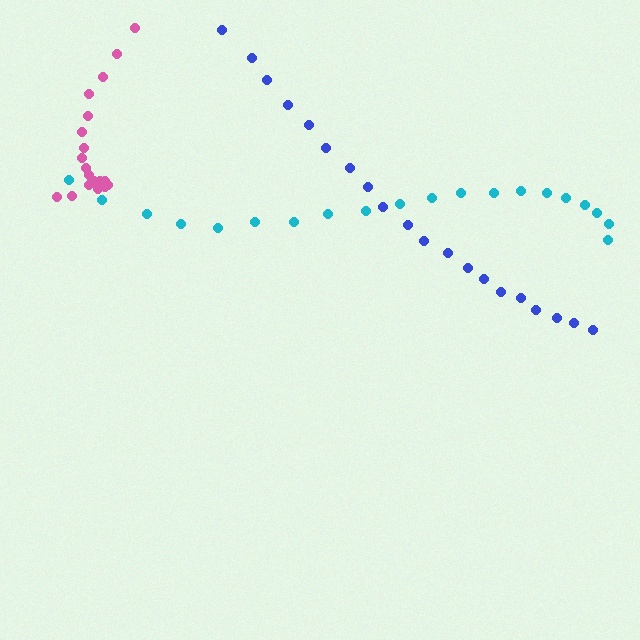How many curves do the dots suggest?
There are 3 distinct paths.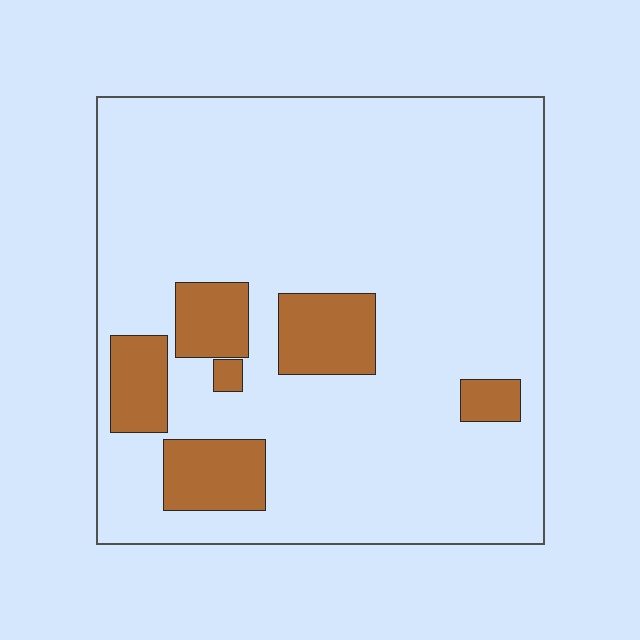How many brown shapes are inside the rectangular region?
6.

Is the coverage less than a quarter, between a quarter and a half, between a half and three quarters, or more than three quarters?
Less than a quarter.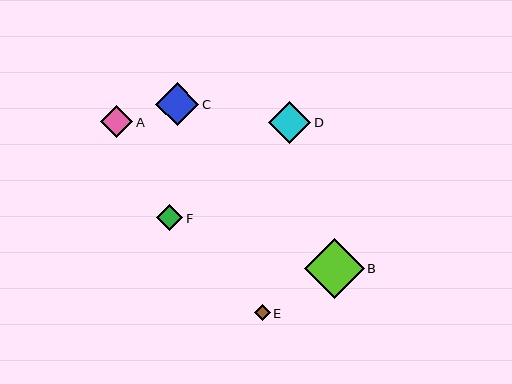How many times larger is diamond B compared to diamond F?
Diamond B is approximately 2.3 times the size of diamond F.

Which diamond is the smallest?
Diamond E is the smallest with a size of approximately 16 pixels.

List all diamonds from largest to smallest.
From largest to smallest: B, C, D, A, F, E.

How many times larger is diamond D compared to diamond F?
Diamond D is approximately 1.6 times the size of diamond F.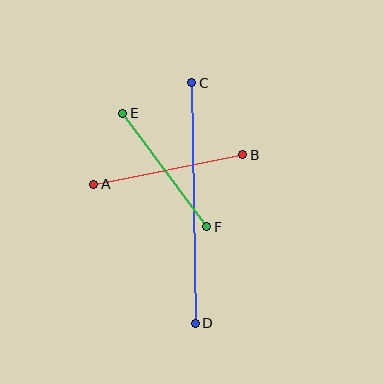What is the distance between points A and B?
The distance is approximately 152 pixels.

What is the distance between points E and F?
The distance is approximately 141 pixels.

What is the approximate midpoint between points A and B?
The midpoint is at approximately (168, 170) pixels.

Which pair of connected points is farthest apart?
Points C and D are farthest apart.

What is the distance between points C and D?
The distance is approximately 241 pixels.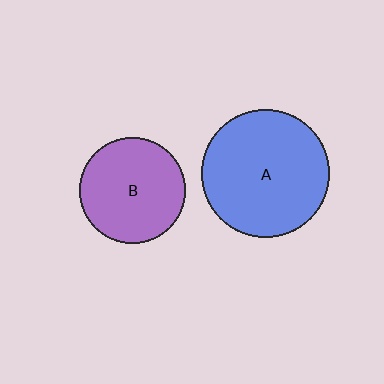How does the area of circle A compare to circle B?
Approximately 1.5 times.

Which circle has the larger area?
Circle A (blue).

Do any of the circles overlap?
No, none of the circles overlap.